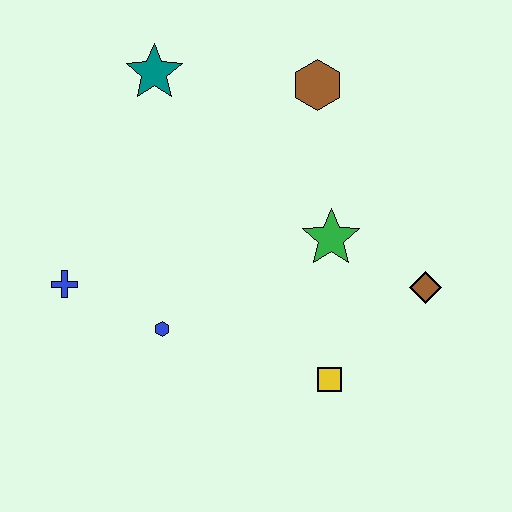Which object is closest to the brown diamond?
The green star is closest to the brown diamond.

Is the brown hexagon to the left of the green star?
Yes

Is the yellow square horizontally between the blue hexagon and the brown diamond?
Yes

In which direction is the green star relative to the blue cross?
The green star is to the right of the blue cross.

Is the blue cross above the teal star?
No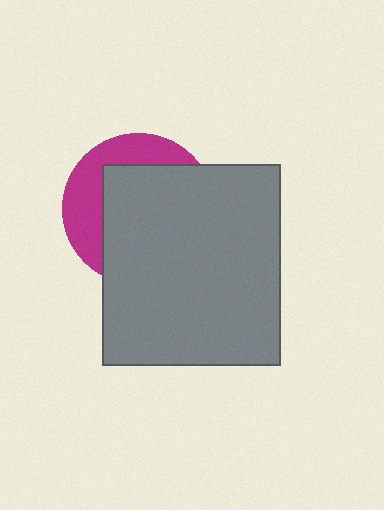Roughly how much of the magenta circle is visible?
A small part of it is visible (roughly 33%).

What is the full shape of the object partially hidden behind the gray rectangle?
The partially hidden object is a magenta circle.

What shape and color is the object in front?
The object in front is a gray rectangle.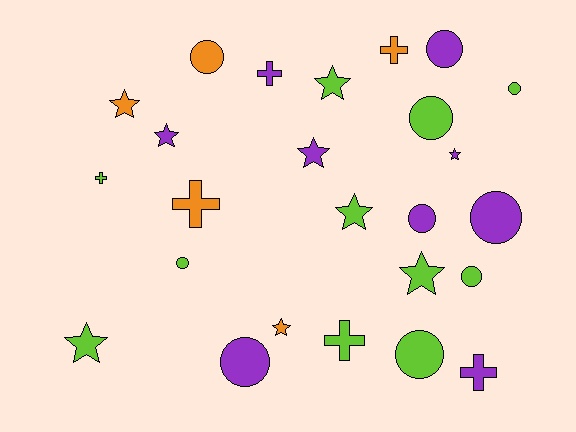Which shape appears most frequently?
Circle, with 10 objects.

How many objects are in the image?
There are 25 objects.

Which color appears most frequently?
Lime, with 11 objects.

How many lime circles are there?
There are 5 lime circles.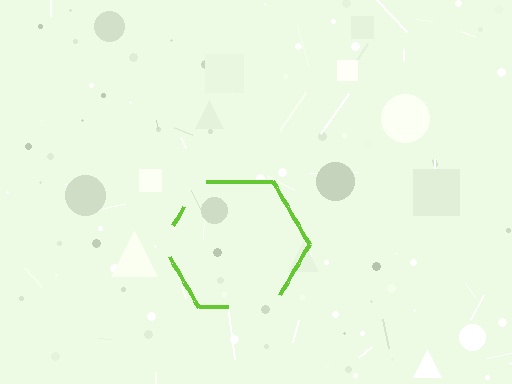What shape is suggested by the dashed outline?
The dashed outline suggests a hexagon.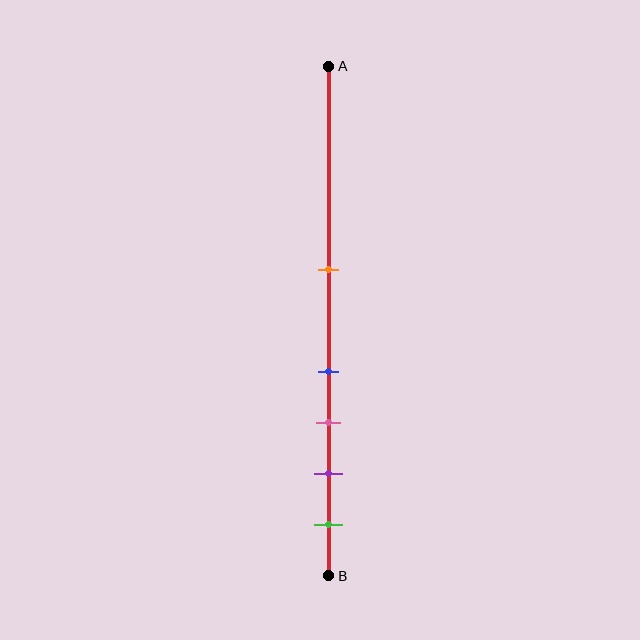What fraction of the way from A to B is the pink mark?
The pink mark is approximately 70% (0.7) of the way from A to B.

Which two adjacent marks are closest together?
The blue and pink marks are the closest adjacent pair.